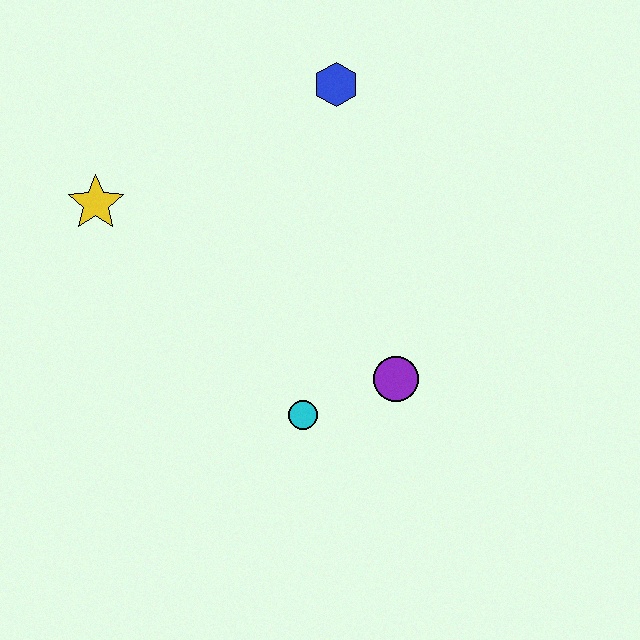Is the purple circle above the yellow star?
No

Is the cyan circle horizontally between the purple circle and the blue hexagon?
No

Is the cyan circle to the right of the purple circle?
No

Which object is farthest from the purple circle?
The yellow star is farthest from the purple circle.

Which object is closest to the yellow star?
The blue hexagon is closest to the yellow star.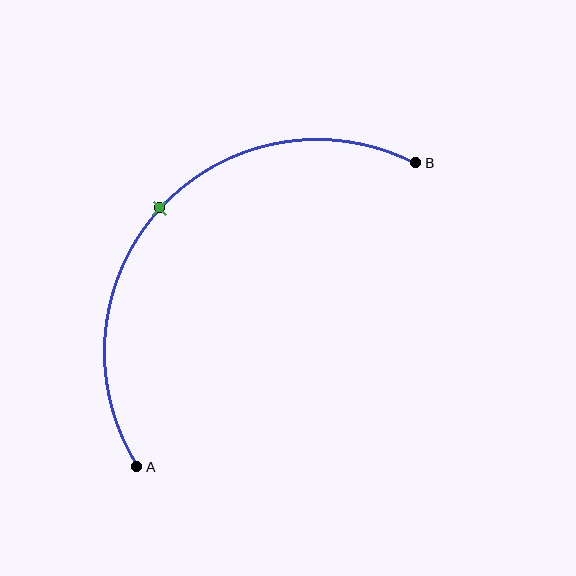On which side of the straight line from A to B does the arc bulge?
The arc bulges above and to the left of the straight line connecting A and B.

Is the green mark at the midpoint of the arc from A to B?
Yes. The green mark lies on the arc at equal arc-length from both A and B — it is the arc midpoint.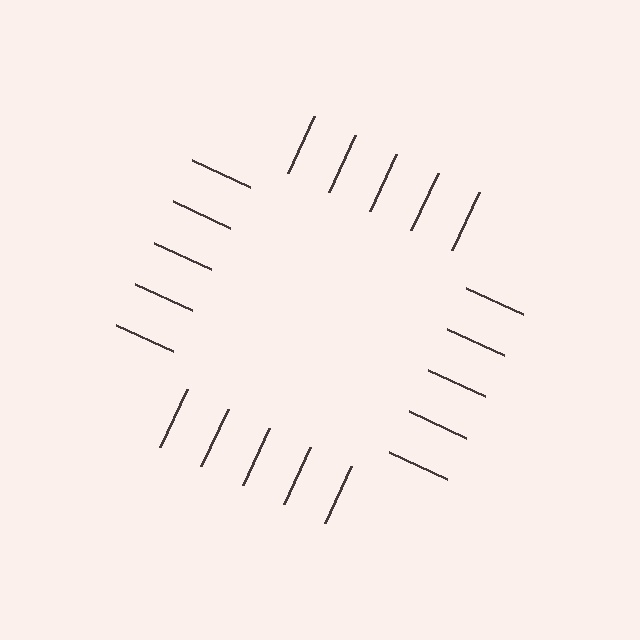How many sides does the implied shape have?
4 sides — the line-ends trace a square.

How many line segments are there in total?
20 — 5 along each of the 4 edges.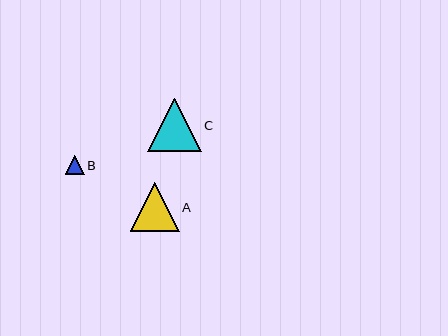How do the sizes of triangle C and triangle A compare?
Triangle C and triangle A are approximately the same size.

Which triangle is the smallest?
Triangle B is the smallest with a size of approximately 19 pixels.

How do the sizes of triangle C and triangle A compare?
Triangle C and triangle A are approximately the same size.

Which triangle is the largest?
Triangle C is the largest with a size of approximately 53 pixels.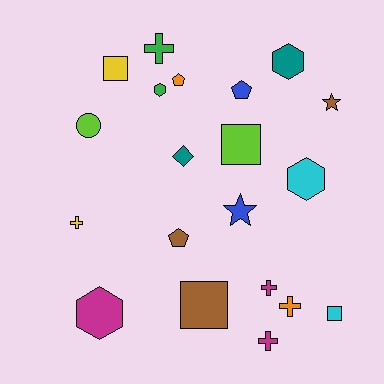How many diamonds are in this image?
There is 1 diamond.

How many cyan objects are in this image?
There are 2 cyan objects.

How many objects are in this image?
There are 20 objects.